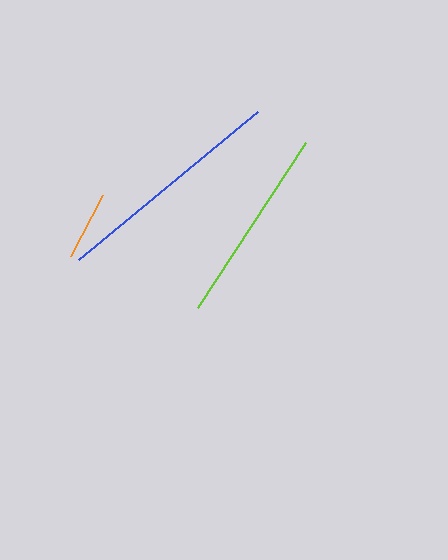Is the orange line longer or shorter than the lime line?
The lime line is longer than the orange line.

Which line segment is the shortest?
The orange line is the shortest at approximately 69 pixels.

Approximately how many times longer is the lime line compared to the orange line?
The lime line is approximately 2.9 times the length of the orange line.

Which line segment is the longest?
The blue line is the longest at approximately 232 pixels.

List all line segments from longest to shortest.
From longest to shortest: blue, lime, orange.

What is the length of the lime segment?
The lime segment is approximately 197 pixels long.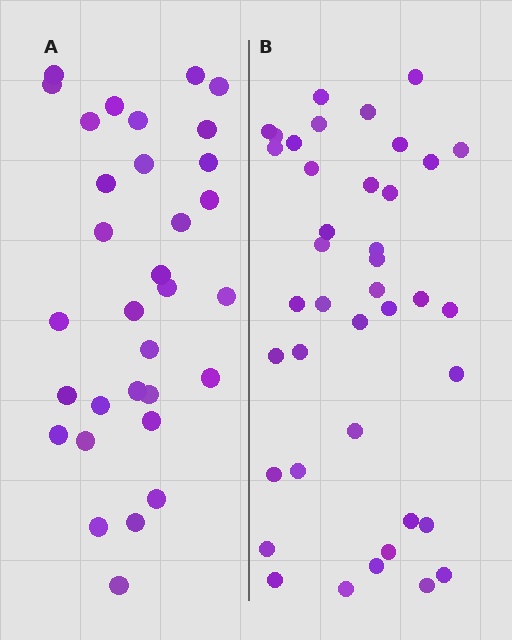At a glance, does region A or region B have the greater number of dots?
Region B (the right region) has more dots.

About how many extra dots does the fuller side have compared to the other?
Region B has roughly 8 or so more dots than region A.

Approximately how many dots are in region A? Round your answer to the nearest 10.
About 30 dots. (The exact count is 32, which rounds to 30.)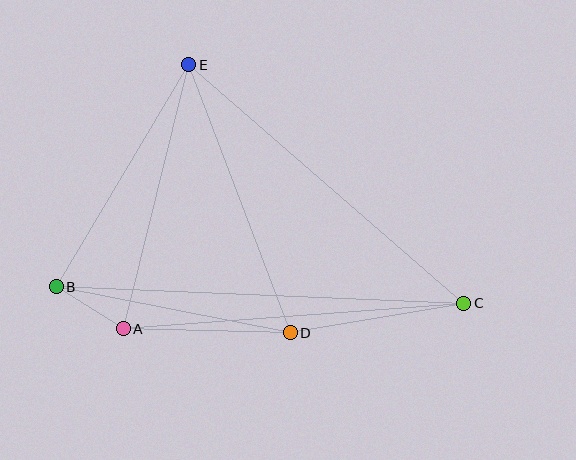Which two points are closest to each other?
Points A and B are closest to each other.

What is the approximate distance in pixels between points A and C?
The distance between A and C is approximately 341 pixels.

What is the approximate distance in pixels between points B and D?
The distance between B and D is approximately 238 pixels.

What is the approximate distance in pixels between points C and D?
The distance between C and D is approximately 176 pixels.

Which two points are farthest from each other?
Points B and C are farthest from each other.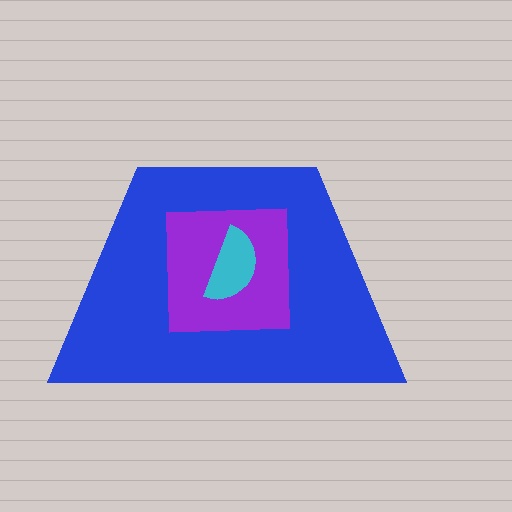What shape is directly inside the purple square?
The cyan semicircle.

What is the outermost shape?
The blue trapezoid.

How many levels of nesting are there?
3.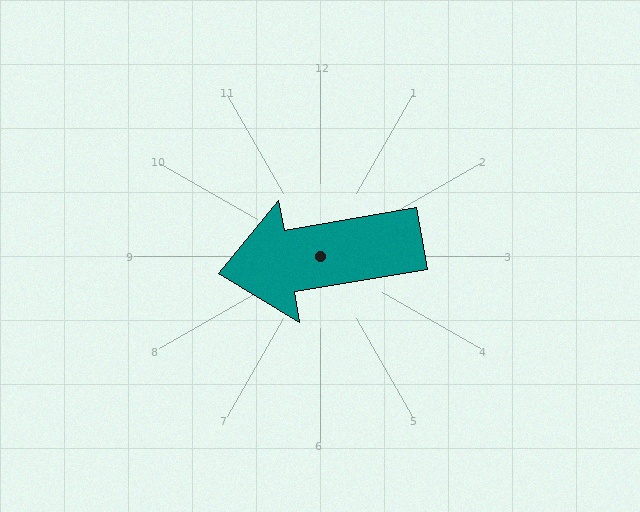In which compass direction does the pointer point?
West.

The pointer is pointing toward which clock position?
Roughly 9 o'clock.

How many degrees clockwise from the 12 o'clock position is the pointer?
Approximately 260 degrees.